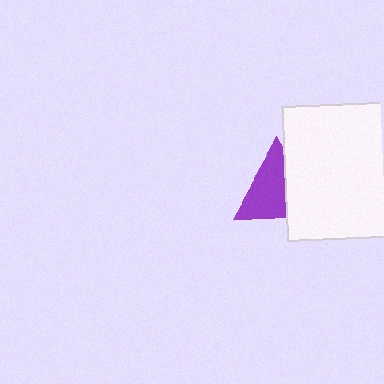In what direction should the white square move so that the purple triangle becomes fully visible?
The white square should move right. That is the shortest direction to clear the overlap and leave the purple triangle fully visible.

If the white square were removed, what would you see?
You would see the complete purple triangle.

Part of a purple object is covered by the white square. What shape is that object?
It is a triangle.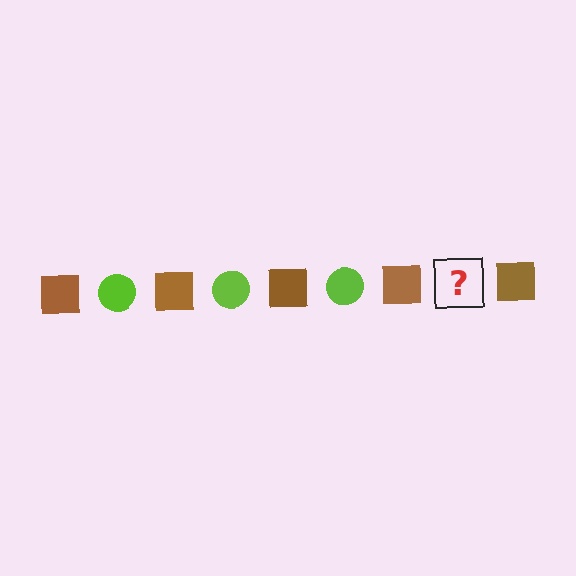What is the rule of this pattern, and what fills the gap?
The rule is that the pattern alternates between brown square and lime circle. The gap should be filled with a lime circle.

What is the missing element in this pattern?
The missing element is a lime circle.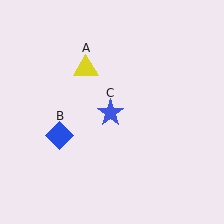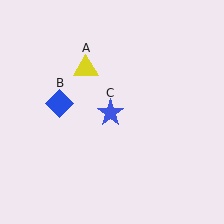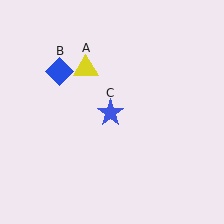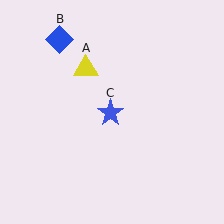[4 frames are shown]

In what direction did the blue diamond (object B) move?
The blue diamond (object B) moved up.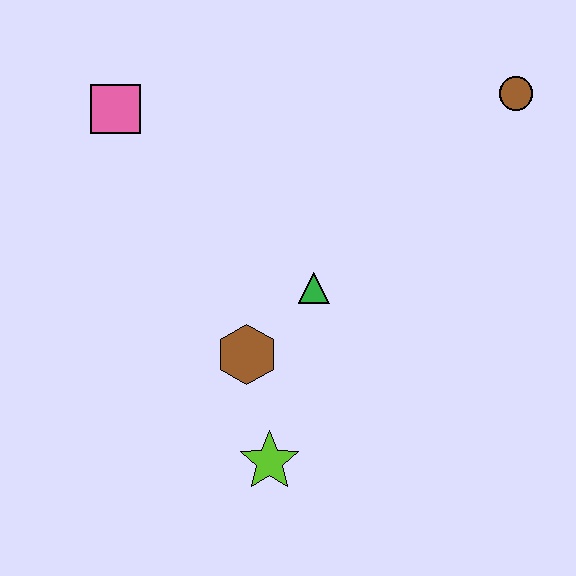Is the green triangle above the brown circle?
No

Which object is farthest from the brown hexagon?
The brown circle is farthest from the brown hexagon.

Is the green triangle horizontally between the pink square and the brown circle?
Yes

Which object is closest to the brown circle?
The green triangle is closest to the brown circle.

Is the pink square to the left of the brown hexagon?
Yes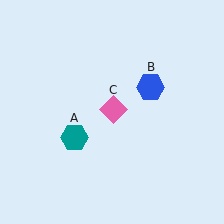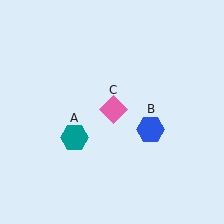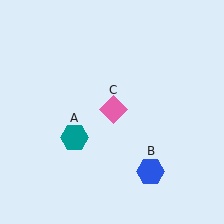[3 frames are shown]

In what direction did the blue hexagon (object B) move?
The blue hexagon (object B) moved down.